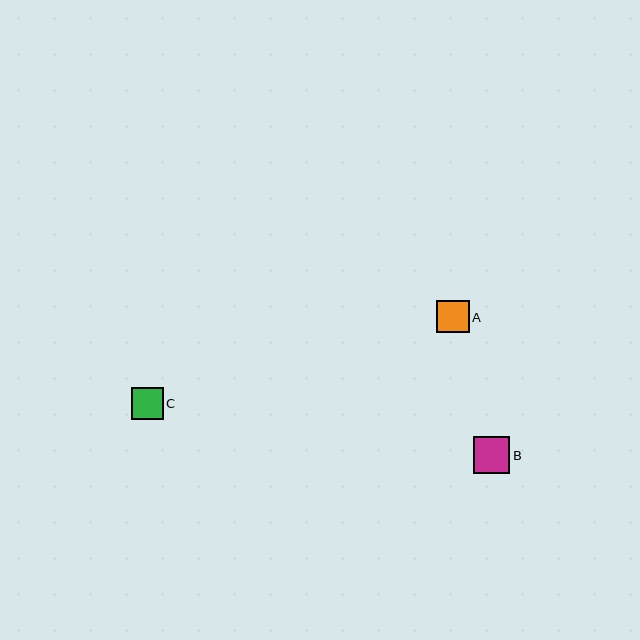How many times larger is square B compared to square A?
Square B is approximately 1.1 times the size of square A.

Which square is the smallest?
Square C is the smallest with a size of approximately 32 pixels.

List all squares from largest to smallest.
From largest to smallest: B, A, C.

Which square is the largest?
Square B is the largest with a size of approximately 36 pixels.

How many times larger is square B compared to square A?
Square B is approximately 1.1 times the size of square A.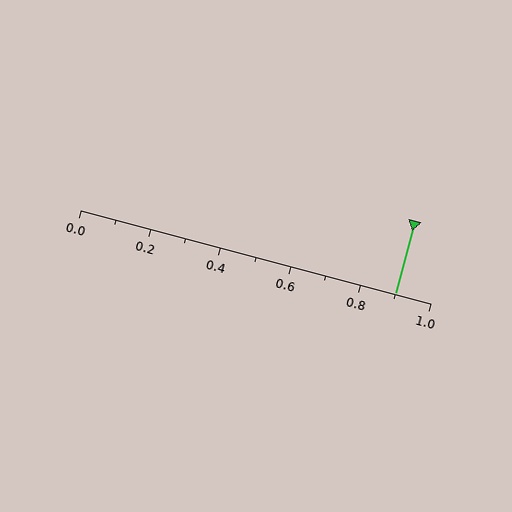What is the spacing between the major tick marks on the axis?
The major ticks are spaced 0.2 apart.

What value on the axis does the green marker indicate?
The marker indicates approximately 0.9.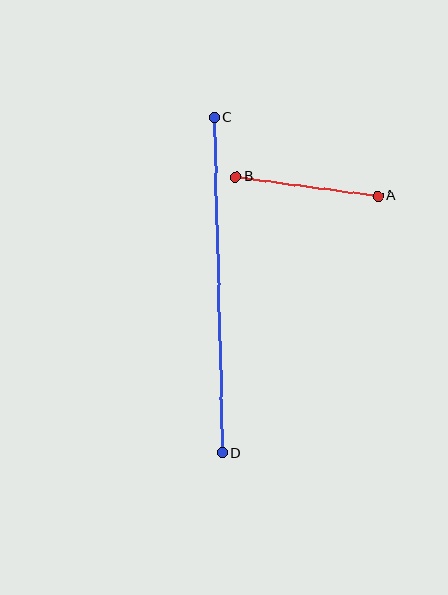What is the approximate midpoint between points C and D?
The midpoint is at approximately (218, 285) pixels.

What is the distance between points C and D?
The distance is approximately 335 pixels.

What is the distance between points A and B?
The distance is approximately 144 pixels.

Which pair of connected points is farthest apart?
Points C and D are farthest apart.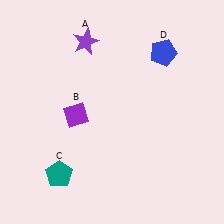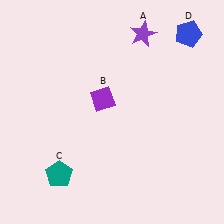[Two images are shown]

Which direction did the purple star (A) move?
The purple star (A) moved right.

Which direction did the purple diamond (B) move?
The purple diamond (B) moved right.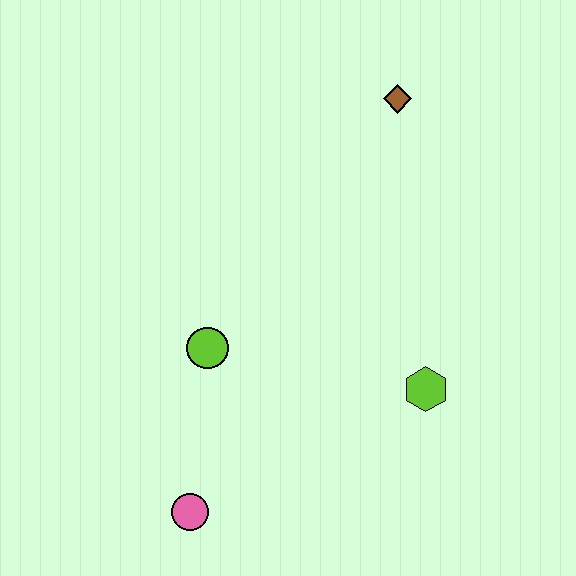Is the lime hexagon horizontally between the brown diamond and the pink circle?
No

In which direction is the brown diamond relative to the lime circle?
The brown diamond is above the lime circle.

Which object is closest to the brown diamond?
The lime hexagon is closest to the brown diamond.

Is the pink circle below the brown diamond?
Yes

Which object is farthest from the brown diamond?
The pink circle is farthest from the brown diamond.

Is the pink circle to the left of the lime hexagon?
Yes